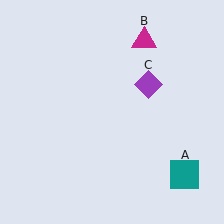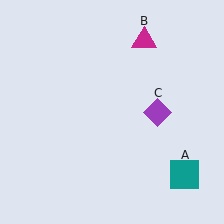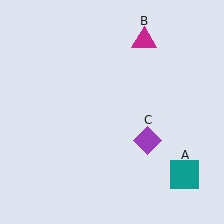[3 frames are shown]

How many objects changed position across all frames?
1 object changed position: purple diamond (object C).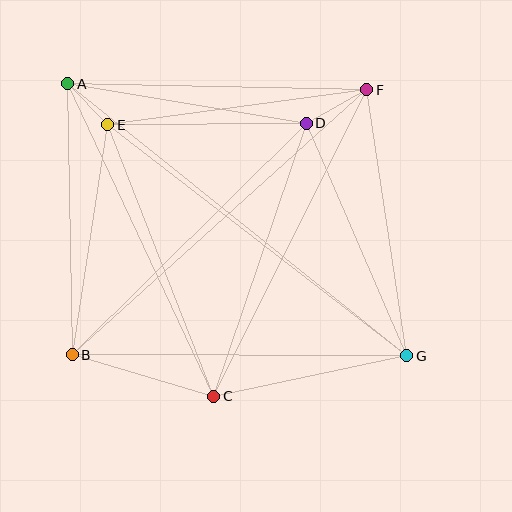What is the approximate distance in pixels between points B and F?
The distance between B and F is approximately 396 pixels.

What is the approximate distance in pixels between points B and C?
The distance between B and C is approximately 148 pixels.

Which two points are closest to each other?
Points A and E are closest to each other.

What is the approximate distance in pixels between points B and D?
The distance between B and D is approximately 329 pixels.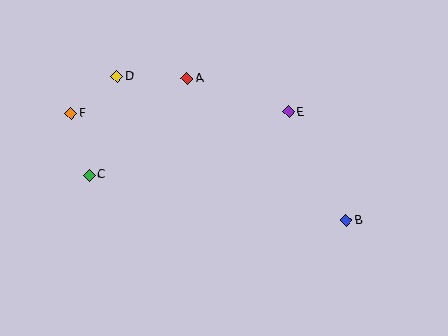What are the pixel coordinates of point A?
Point A is at (187, 78).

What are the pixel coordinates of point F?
Point F is at (71, 114).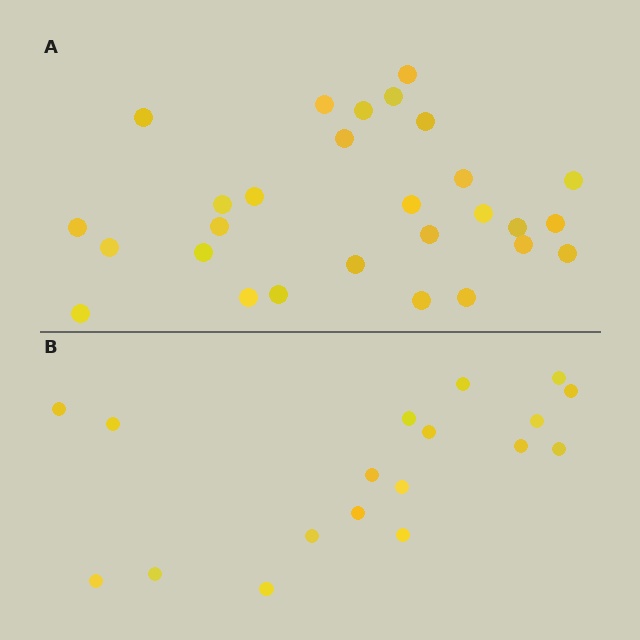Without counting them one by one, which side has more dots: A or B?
Region A (the top region) has more dots.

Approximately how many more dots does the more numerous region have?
Region A has roughly 10 or so more dots than region B.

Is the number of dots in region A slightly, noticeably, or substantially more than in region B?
Region A has substantially more. The ratio is roughly 1.6 to 1.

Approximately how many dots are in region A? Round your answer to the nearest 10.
About 30 dots. (The exact count is 28, which rounds to 30.)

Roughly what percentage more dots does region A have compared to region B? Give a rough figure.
About 55% more.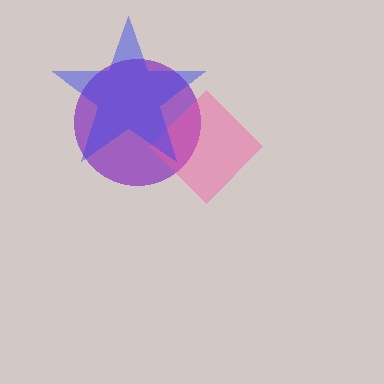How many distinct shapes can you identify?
There are 3 distinct shapes: a purple circle, a pink diamond, a blue star.